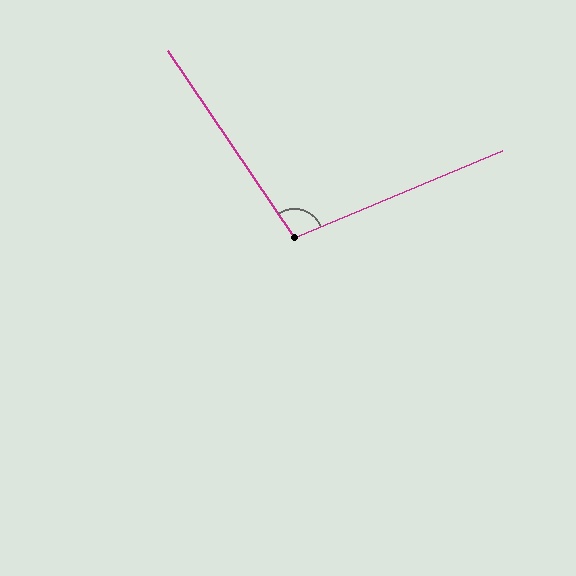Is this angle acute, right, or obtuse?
It is obtuse.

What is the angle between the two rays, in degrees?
Approximately 101 degrees.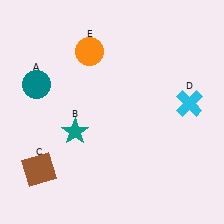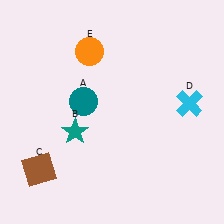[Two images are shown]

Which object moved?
The teal circle (A) moved right.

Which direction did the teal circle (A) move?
The teal circle (A) moved right.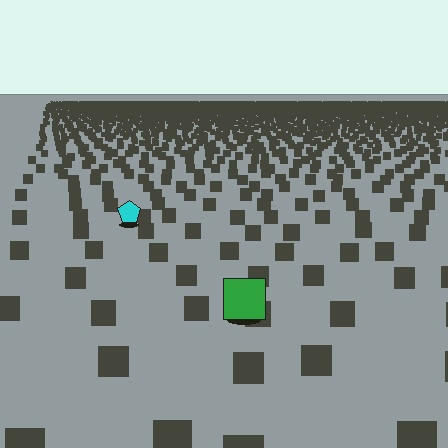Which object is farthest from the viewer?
The cyan pentagon is farthest from the viewer. It appears smaller and the ground texture around it is denser.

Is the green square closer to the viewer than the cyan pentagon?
Yes. The green square is closer — you can tell from the texture gradient: the ground texture is coarser near it.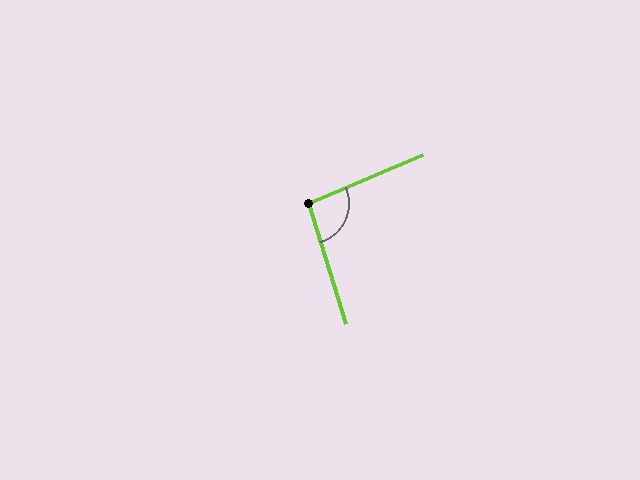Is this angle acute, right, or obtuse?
It is obtuse.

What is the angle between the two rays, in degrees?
Approximately 96 degrees.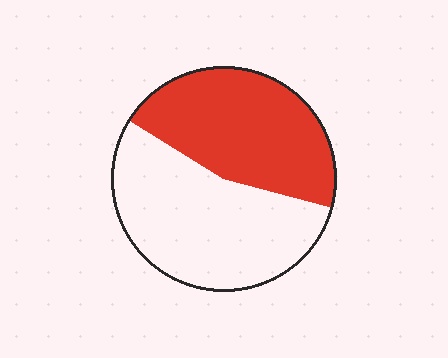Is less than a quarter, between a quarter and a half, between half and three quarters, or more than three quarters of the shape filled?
Between a quarter and a half.